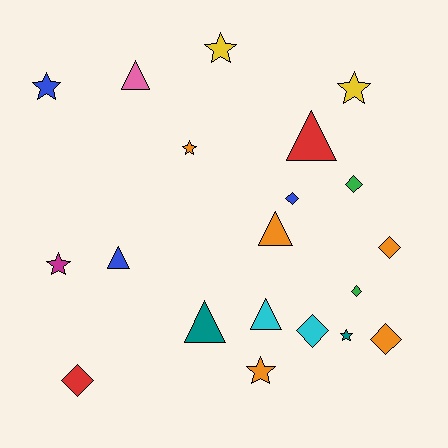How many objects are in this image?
There are 20 objects.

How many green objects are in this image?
There are 2 green objects.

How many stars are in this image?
There are 7 stars.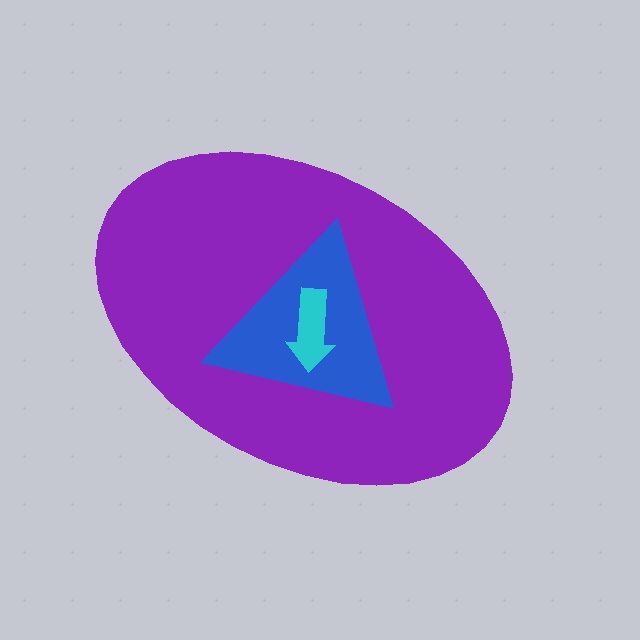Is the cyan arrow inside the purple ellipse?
Yes.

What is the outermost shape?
The purple ellipse.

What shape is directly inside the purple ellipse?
The blue triangle.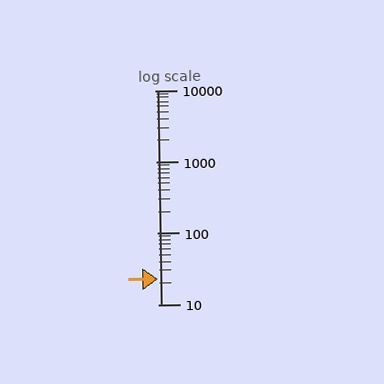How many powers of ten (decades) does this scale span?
The scale spans 3 decades, from 10 to 10000.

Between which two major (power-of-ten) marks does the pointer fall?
The pointer is between 10 and 100.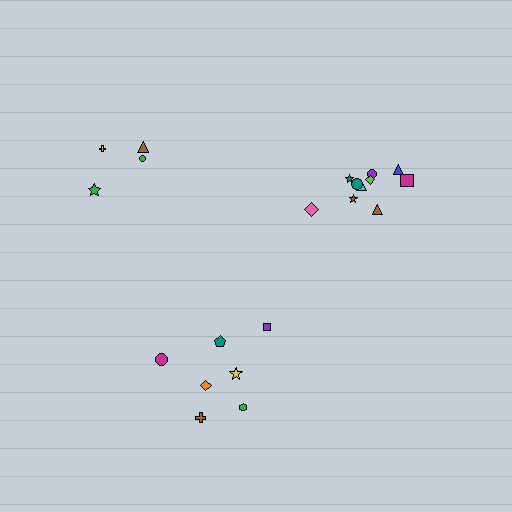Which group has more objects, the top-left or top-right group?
The top-right group.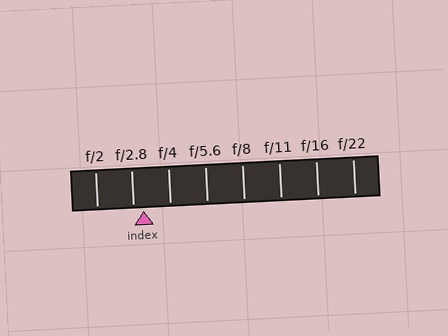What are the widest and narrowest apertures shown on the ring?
The widest aperture shown is f/2 and the narrowest is f/22.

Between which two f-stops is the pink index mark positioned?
The index mark is between f/2.8 and f/4.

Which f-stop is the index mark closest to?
The index mark is closest to f/2.8.